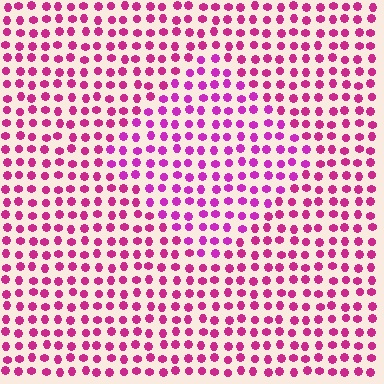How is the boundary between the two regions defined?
The boundary is defined purely by a slight shift in hue (about 19 degrees). Spacing, size, and orientation are identical on both sides.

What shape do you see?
I see a diamond.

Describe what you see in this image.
The image is filled with small magenta elements in a uniform arrangement. A diamond-shaped region is visible where the elements are tinted to a slightly different hue, forming a subtle color boundary.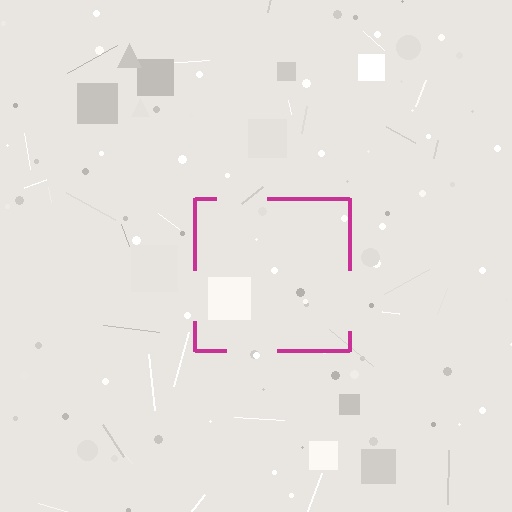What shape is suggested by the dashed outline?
The dashed outline suggests a square.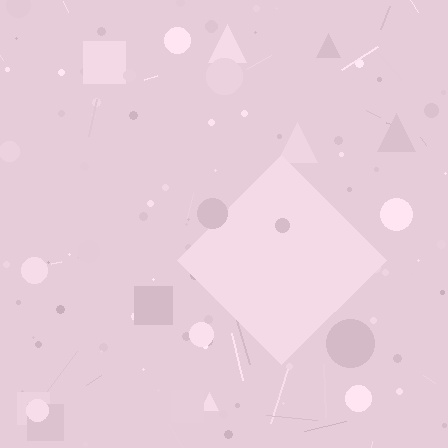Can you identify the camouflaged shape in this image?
The camouflaged shape is a diamond.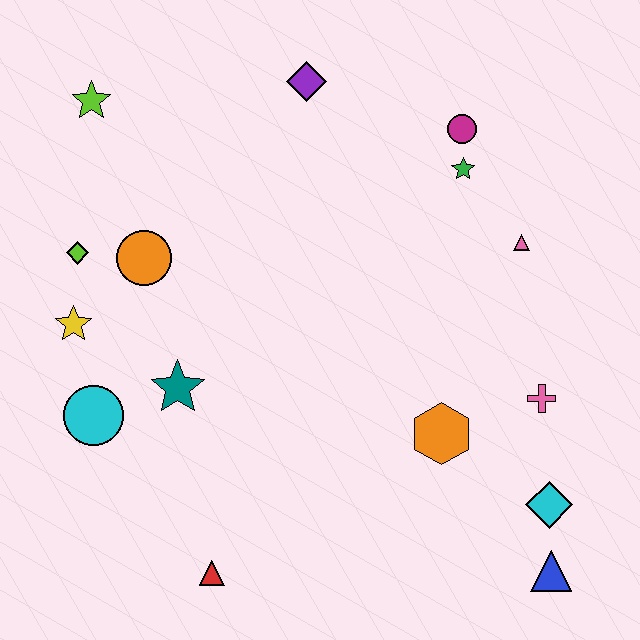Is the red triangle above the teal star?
No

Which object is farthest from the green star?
The red triangle is farthest from the green star.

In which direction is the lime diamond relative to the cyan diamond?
The lime diamond is to the left of the cyan diamond.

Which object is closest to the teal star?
The cyan circle is closest to the teal star.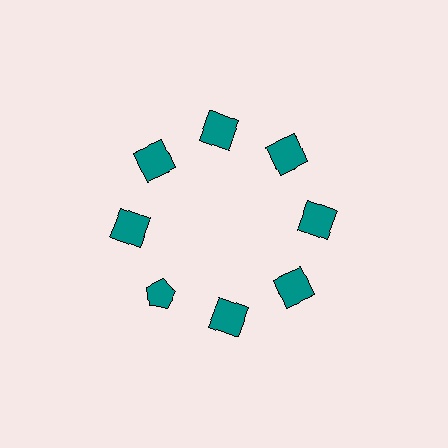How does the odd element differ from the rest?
It has a different shape: pentagon instead of square.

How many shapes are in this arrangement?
There are 8 shapes arranged in a ring pattern.